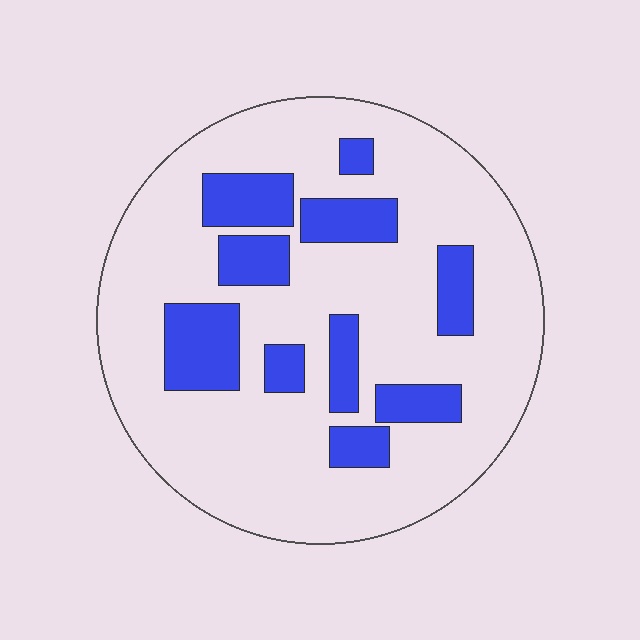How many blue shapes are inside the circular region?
10.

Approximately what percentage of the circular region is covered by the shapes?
Approximately 20%.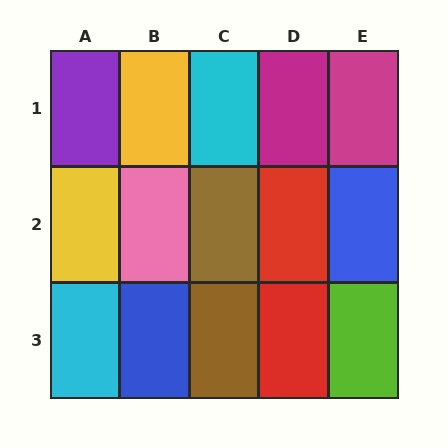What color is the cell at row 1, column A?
Purple.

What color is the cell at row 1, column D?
Magenta.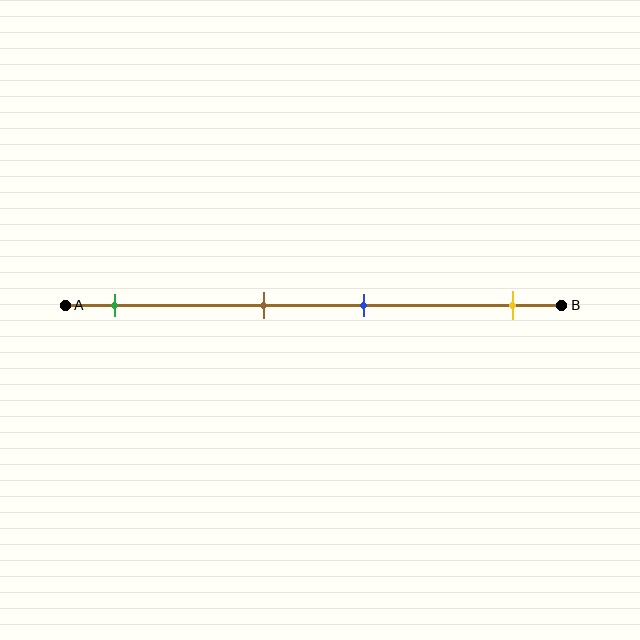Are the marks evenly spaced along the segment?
No, the marks are not evenly spaced.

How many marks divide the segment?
There are 4 marks dividing the segment.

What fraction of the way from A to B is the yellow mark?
The yellow mark is approximately 90% (0.9) of the way from A to B.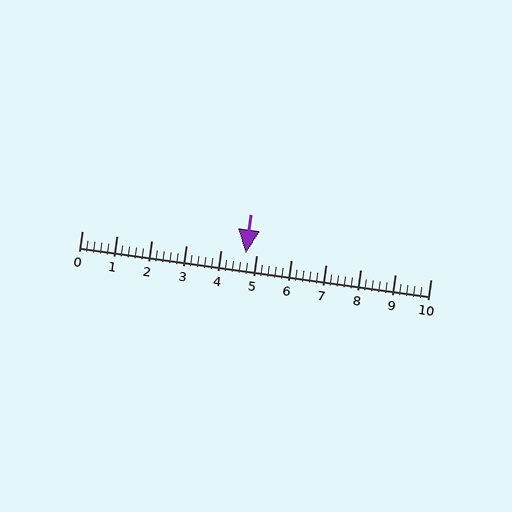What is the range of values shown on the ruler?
The ruler shows values from 0 to 10.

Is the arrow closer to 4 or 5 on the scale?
The arrow is closer to 5.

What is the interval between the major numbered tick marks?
The major tick marks are spaced 1 units apart.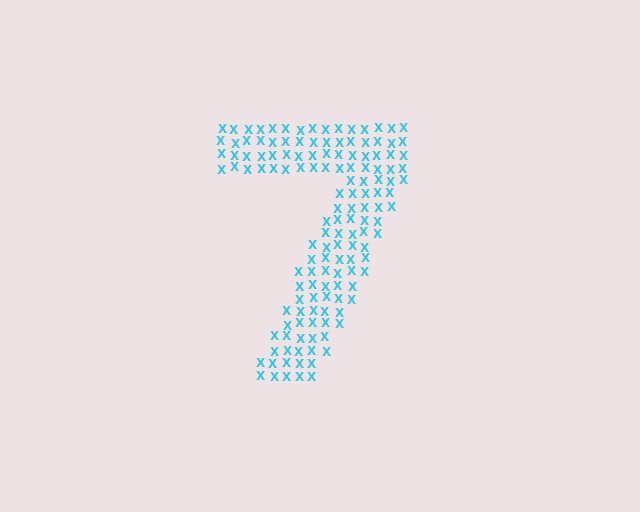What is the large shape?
The large shape is the digit 7.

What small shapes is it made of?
It is made of small letter X's.